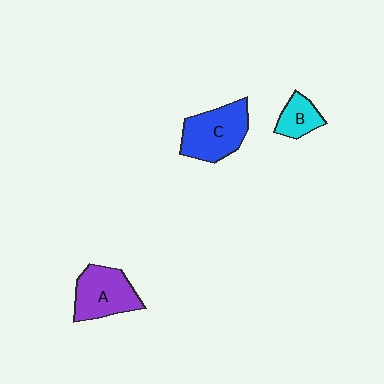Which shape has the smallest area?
Shape B (cyan).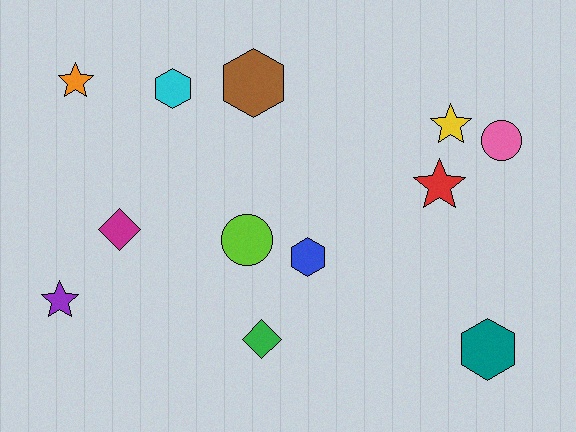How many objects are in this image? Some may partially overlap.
There are 12 objects.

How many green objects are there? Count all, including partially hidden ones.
There is 1 green object.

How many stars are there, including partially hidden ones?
There are 4 stars.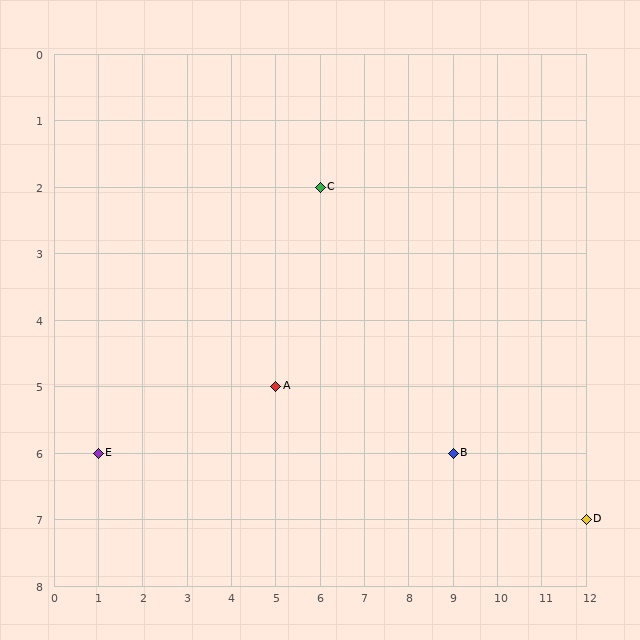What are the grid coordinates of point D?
Point D is at grid coordinates (12, 7).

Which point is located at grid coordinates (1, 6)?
Point E is at (1, 6).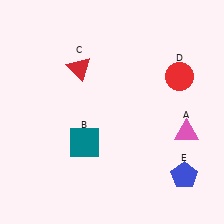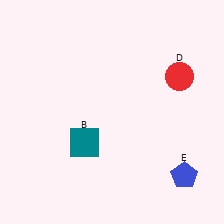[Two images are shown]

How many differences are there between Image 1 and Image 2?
There are 2 differences between the two images.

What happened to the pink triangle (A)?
The pink triangle (A) was removed in Image 2. It was in the bottom-right area of Image 1.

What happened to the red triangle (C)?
The red triangle (C) was removed in Image 2. It was in the top-left area of Image 1.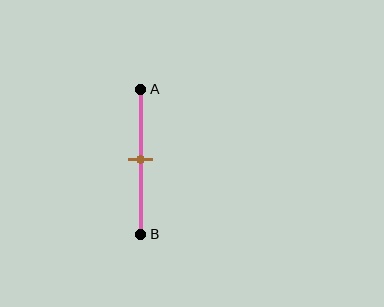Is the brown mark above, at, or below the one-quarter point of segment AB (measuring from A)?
The brown mark is below the one-quarter point of segment AB.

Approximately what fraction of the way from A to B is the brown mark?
The brown mark is approximately 50% of the way from A to B.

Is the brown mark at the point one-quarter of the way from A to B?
No, the mark is at about 50% from A, not at the 25% one-quarter point.